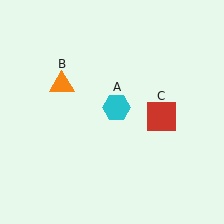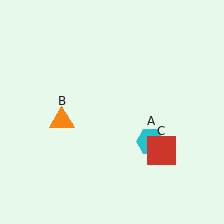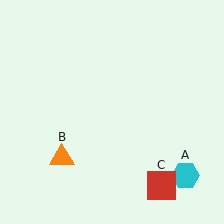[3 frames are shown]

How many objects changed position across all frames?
3 objects changed position: cyan hexagon (object A), orange triangle (object B), red square (object C).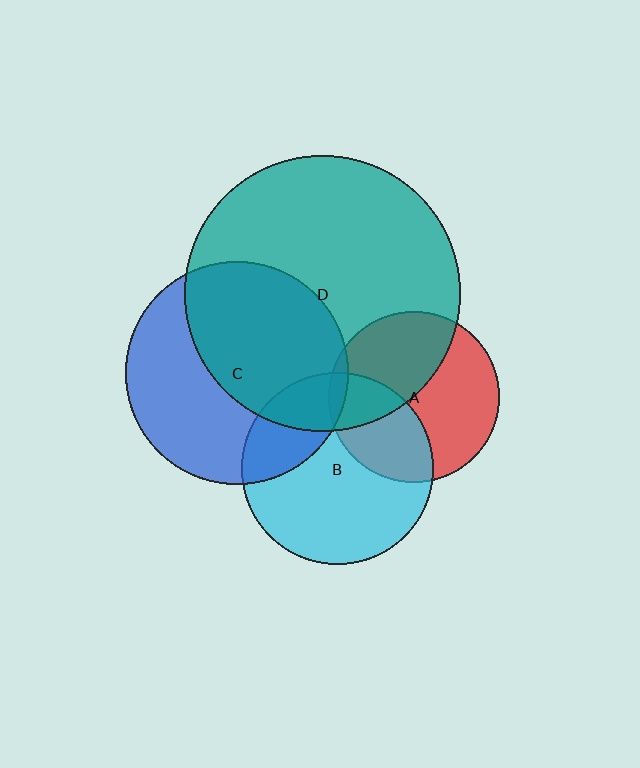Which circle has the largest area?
Circle D (teal).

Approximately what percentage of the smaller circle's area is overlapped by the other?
Approximately 20%.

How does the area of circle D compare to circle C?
Approximately 1.5 times.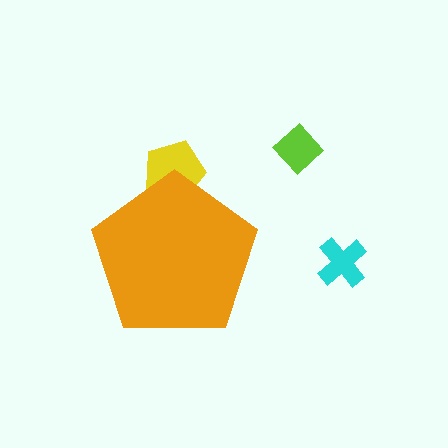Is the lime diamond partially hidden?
No, the lime diamond is fully visible.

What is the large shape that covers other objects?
An orange pentagon.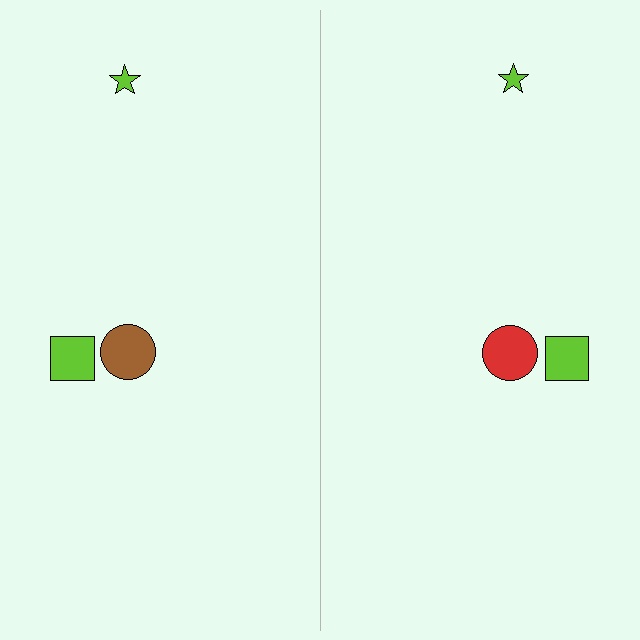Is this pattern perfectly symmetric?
No, the pattern is not perfectly symmetric. The red circle on the right side breaks the symmetry — its mirror counterpart is brown.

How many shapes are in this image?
There are 6 shapes in this image.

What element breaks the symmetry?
The red circle on the right side breaks the symmetry — its mirror counterpart is brown.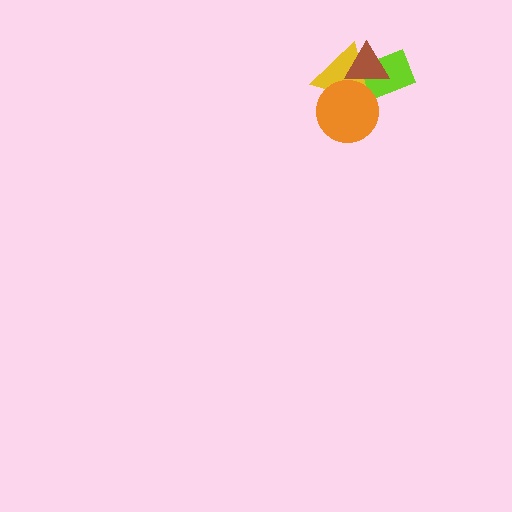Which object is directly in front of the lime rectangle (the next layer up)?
The yellow triangle is directly in front of the lime rectangle.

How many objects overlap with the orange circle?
3 objects overlap with the orange circle.